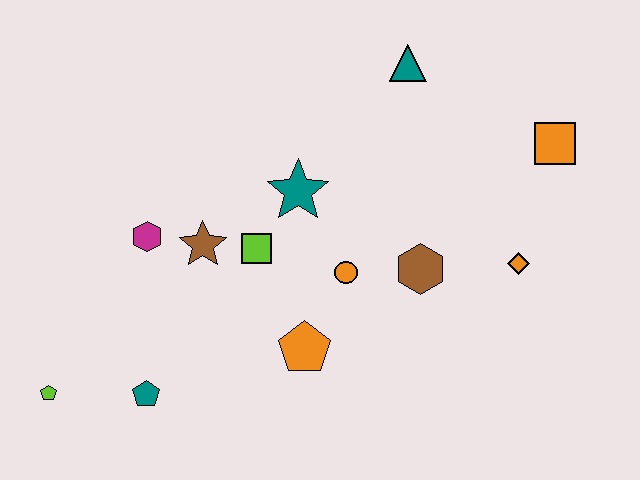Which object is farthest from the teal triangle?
The lime pentagon is farthest from the teal triangle.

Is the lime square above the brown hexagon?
Yes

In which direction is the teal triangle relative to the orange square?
The teal triangle is to the left of the orange square.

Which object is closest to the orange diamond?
The brown hexagon is closest to the orange diamond.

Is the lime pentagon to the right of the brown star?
No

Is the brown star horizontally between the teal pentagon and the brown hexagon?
Yes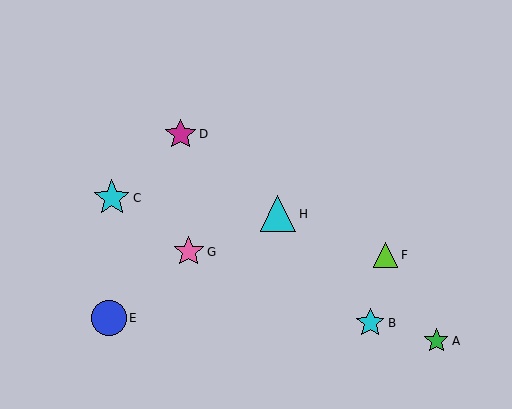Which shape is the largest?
The cyan star (labeled C) is the largest.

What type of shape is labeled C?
Shape C is a cyan star.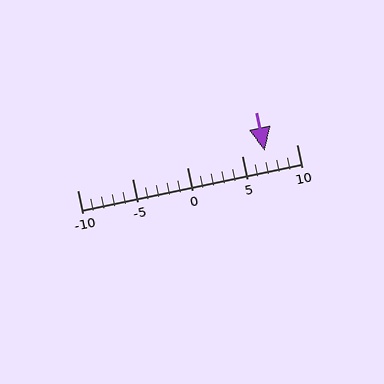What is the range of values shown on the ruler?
The ruler shows values from -10 to 10.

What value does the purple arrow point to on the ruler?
The purple arrow points to approximately 7.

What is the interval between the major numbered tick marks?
The major tick marks are spaced 5 units apart.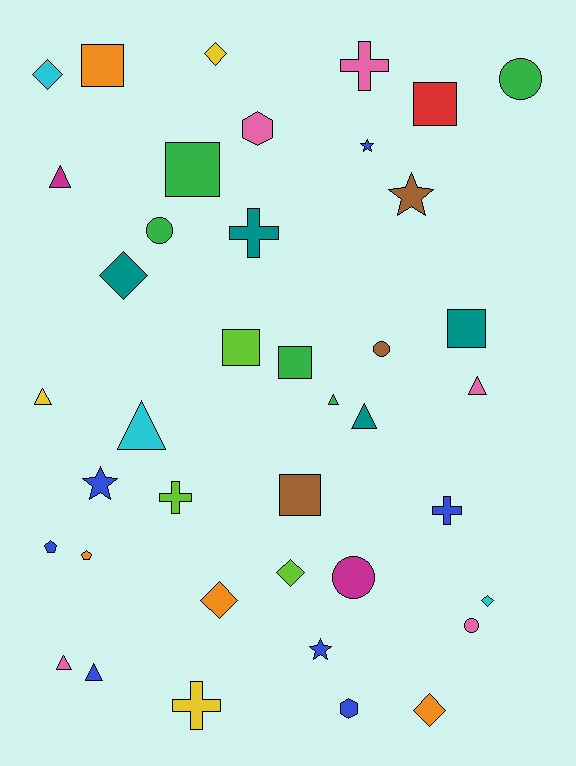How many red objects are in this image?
There is 1 red object.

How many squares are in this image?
There are 7 squares.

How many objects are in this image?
There are 40 objects.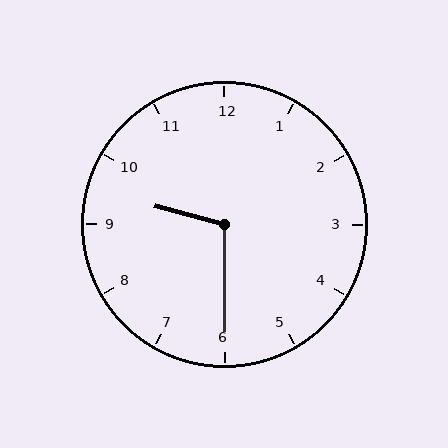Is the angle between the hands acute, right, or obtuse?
It is obtuse.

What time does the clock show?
9:30.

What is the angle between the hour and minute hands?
Approximately 105 degrees.